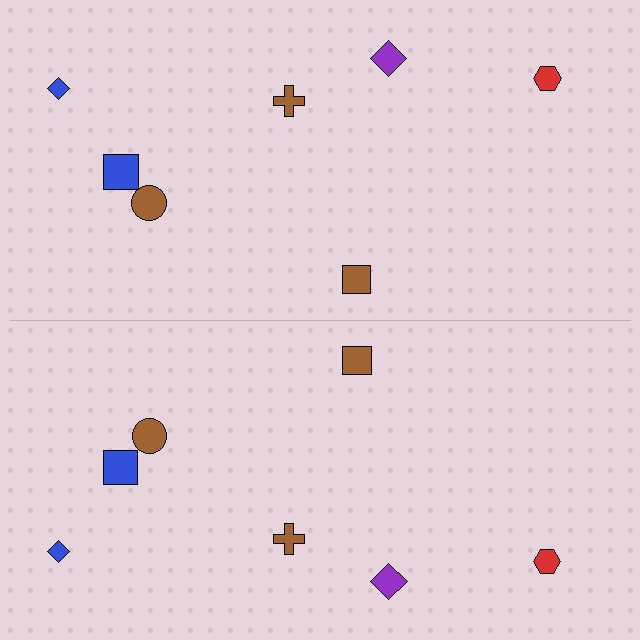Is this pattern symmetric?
Yes, this pattern has bilateral (reflection) symmetry.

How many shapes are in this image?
There are 14 shapes in this image.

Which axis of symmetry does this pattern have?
The pattern has a horizontal axis of symmetry running through the center of the image.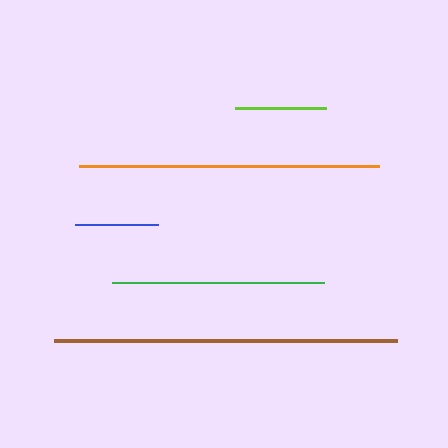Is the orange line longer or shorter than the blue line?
The orange line is longer than the blue line.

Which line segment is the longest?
The brown line is the longest at approximately 342 pixels.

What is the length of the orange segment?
The orange segment is approximately 300 pixels long.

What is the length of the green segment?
The green segment is approximately 212 pixels long.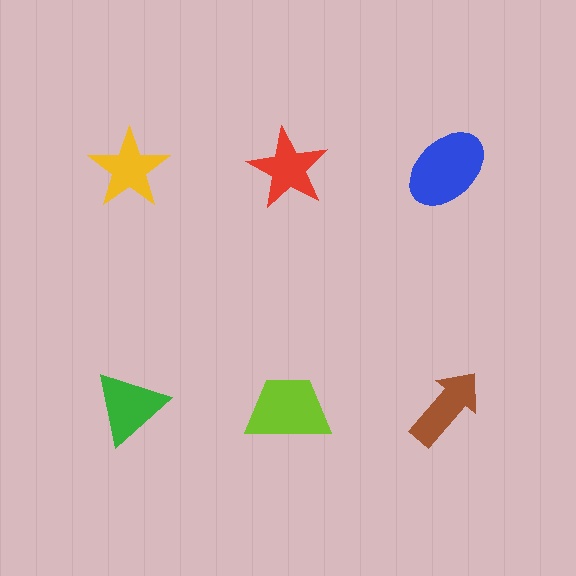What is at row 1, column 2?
A red star.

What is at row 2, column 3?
A brown arrow.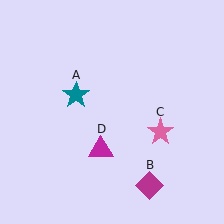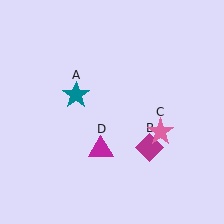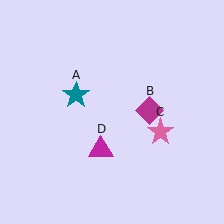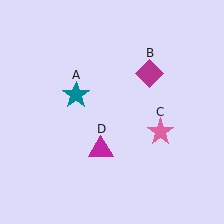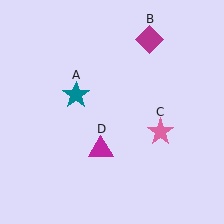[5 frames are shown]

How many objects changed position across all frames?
1 object changed position: magenta diamond (object B).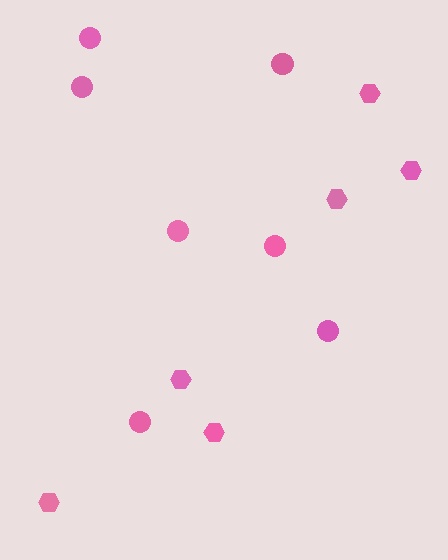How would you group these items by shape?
There are 2 groups: one group of circles (7) and one group of hexagons (6).